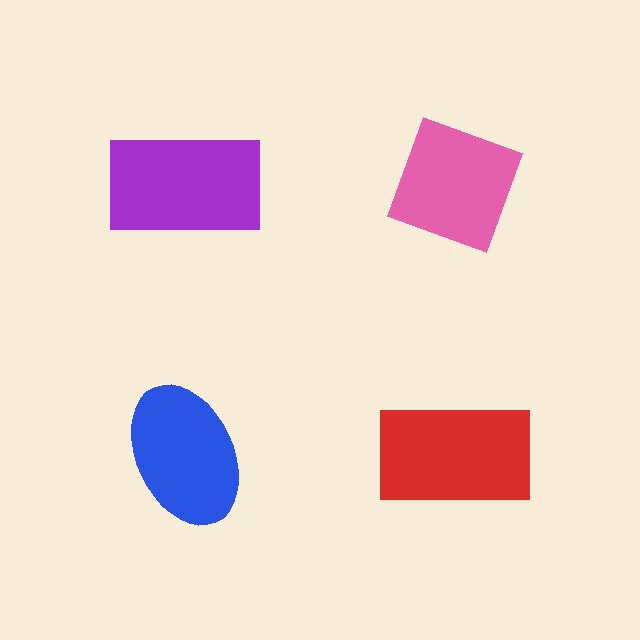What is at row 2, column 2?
A red rectangle.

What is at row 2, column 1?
A blue ellipse.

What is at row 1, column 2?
A pink diamond.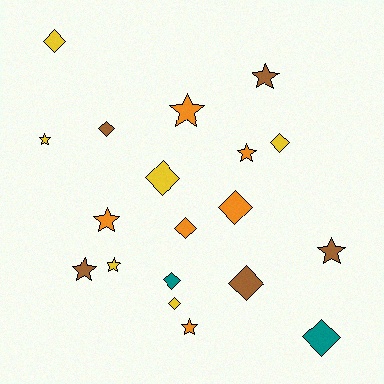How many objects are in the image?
There are 19 objects.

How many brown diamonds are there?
There are 2 brown diamonds.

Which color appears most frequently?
Orange, with 6 objects.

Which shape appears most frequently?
Diamond, with 10 objects.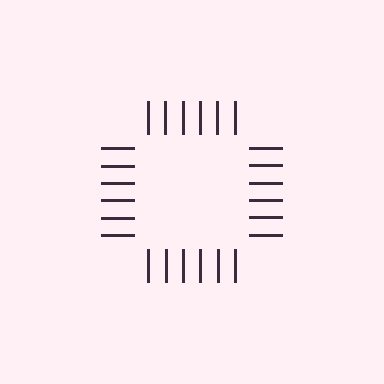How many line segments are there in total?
24 — 6 along each of the 4 edges.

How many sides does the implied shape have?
4 sides — the line-ends trace a square.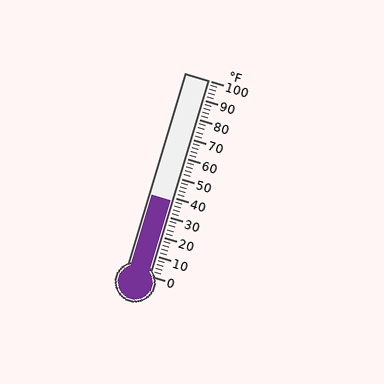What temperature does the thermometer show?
The thermometer shows approximately 38°F.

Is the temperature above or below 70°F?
The temperature is below 70°F.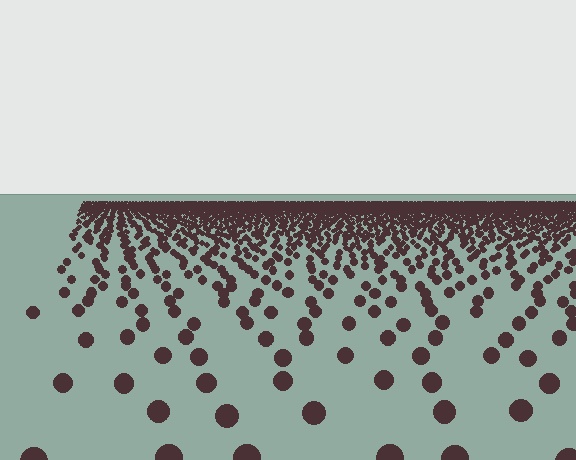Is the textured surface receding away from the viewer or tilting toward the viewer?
The surface is receding away from the viewer. Texture elements get smaller and denser toward the top.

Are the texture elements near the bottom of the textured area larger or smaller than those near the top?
Larger. Near the bottom, elements are closer to the viewer and appear at a bigger on-screen size.